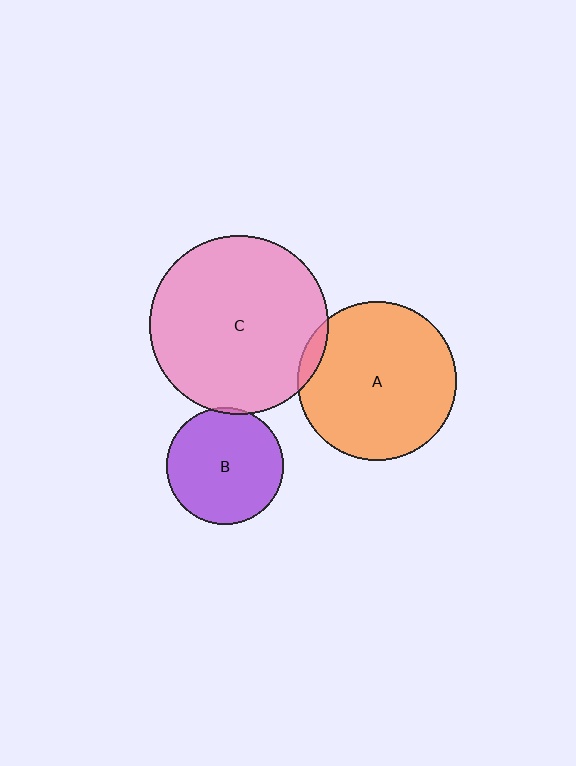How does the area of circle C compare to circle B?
Approximately 2.3 times.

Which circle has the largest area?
Circle C (pink).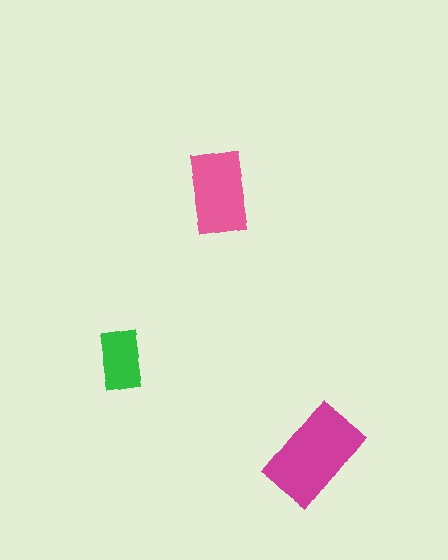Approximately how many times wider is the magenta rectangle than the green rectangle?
About 1.5 times wider.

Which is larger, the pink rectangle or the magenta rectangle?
The magenta one.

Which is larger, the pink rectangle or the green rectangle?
The pink one.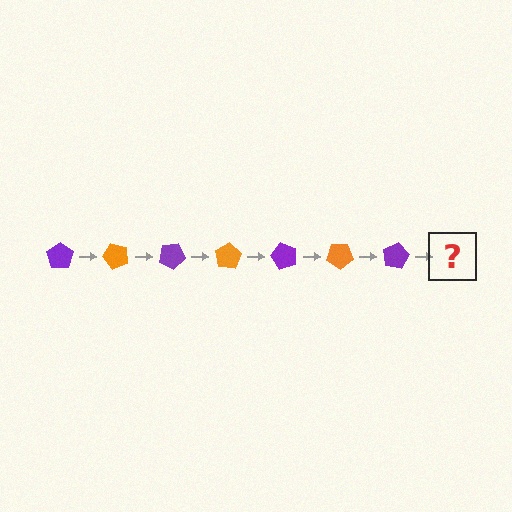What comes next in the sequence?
The next element should be an orange pentagon, rotated 350 degrees from the start.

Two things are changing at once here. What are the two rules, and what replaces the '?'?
The two rules are that it rotates 50 degrees each step and the color cycles through purple and orange. The '?' should be an orange pentagon, rotated 350 degrees from the start.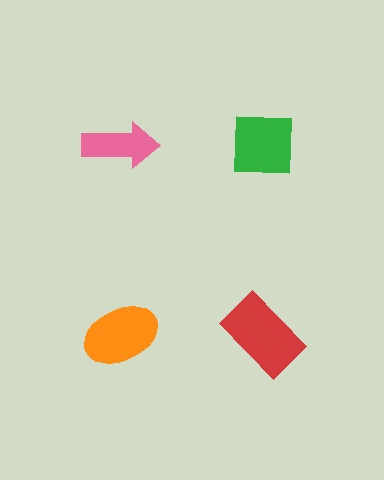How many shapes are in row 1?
2 shapes.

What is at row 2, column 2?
A red rectangle.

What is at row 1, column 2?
A green square.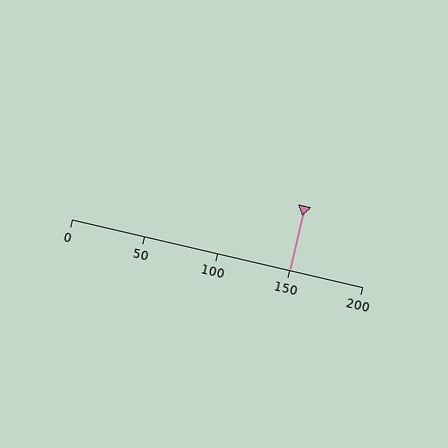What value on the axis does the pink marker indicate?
The marker indicates approximately 150.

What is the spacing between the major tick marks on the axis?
The major ticks are spaced 50 apart.